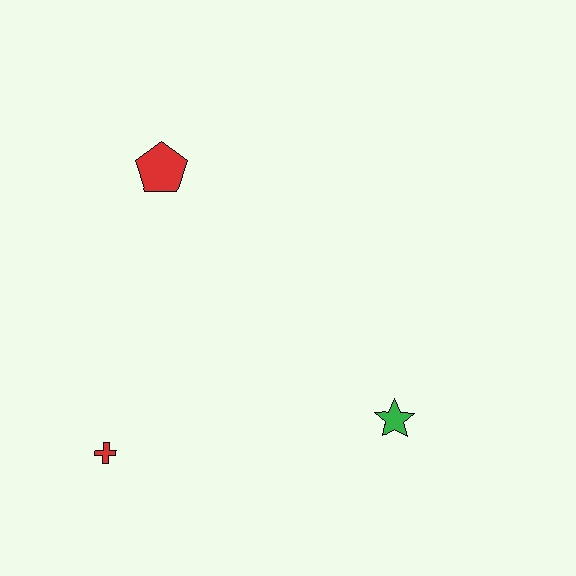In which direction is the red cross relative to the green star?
The red cross is to the left of the green star.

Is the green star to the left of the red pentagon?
No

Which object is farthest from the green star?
The red pentagon is farthest from the green star.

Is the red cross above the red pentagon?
No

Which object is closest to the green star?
The red cross is closest to the green star.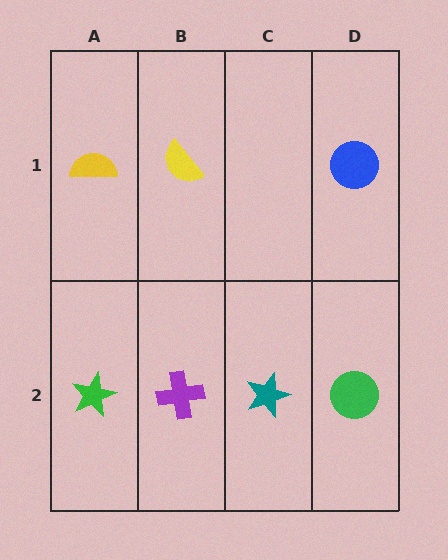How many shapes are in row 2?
4 shapes.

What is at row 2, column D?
A green circle.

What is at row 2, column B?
A purple cross.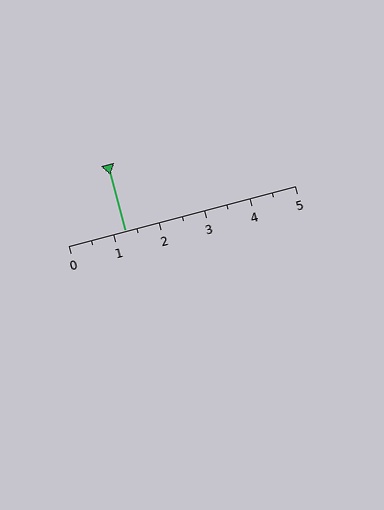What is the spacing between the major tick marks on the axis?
The major ticks are spaced 1 apart.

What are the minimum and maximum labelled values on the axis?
The axis runs from 0 to 5.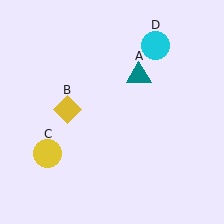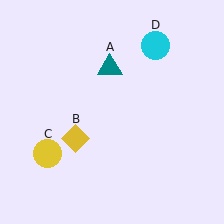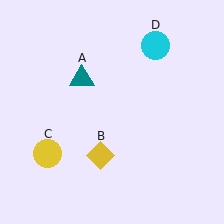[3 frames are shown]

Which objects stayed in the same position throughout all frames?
Yellow circle (object C) and cyan circle (object D) remained stationary.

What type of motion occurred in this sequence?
The teal triangle (object A), yellow diamond (object B) rotated counterclockwise around the center of the scene.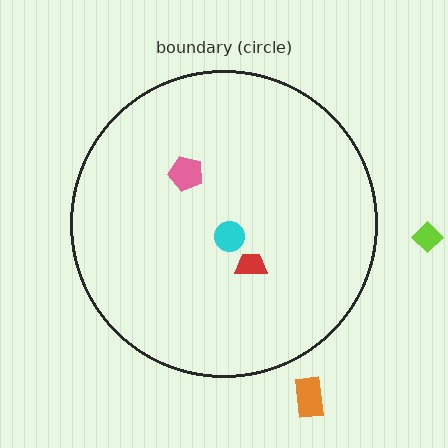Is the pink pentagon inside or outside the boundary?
Inside.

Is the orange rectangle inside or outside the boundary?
Outside.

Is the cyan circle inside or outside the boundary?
Inside.